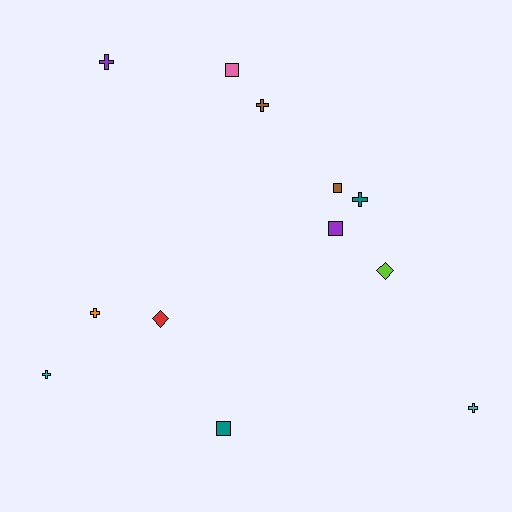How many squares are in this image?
There are 4 squares.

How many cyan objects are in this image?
There are 2 cyan objects.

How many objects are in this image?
There are 12 objects.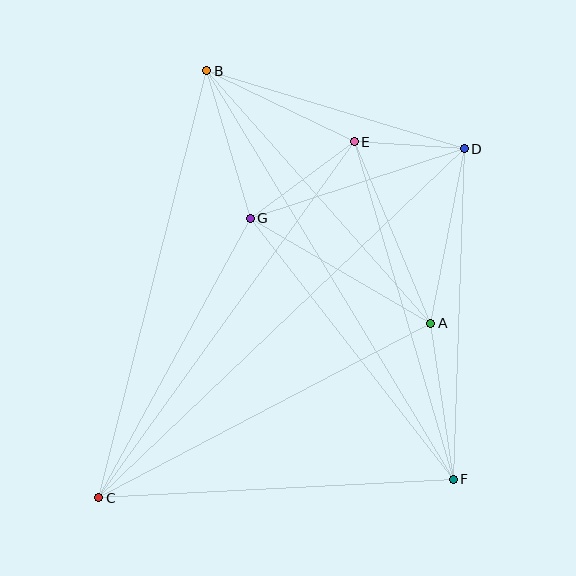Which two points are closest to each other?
Points D and E are closest to each other.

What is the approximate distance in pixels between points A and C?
The distance between A and C is approximately 375 pixels.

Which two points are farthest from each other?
Points C and D are farthest from each other.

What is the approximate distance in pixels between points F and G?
The distance between F and G is approximately 331 pixels.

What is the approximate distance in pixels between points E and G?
The distance between E and G is approximately 129 pixels.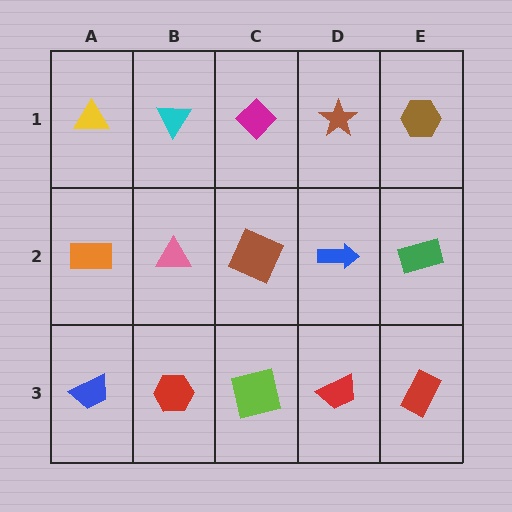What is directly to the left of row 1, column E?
A brown star.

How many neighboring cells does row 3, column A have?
2.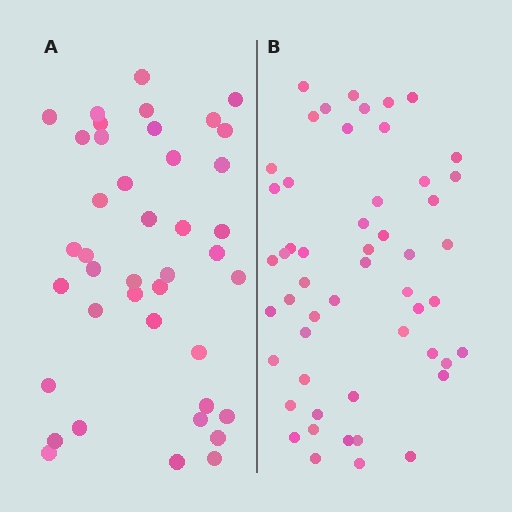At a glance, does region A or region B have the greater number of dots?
Region B (the right region) has more dots.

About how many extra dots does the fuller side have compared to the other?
Region B has roughly 12 or so more dots than region A.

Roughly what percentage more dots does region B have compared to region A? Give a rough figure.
About 30% more.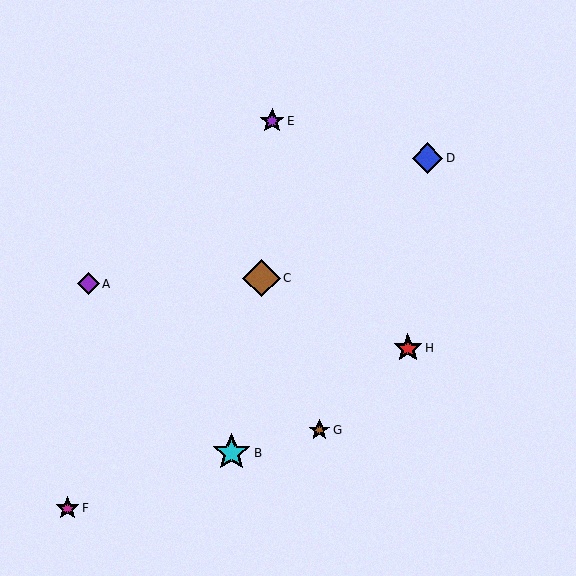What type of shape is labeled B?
Shape B is a cyan star.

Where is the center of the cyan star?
The center of the cyan star is at (232, 453).